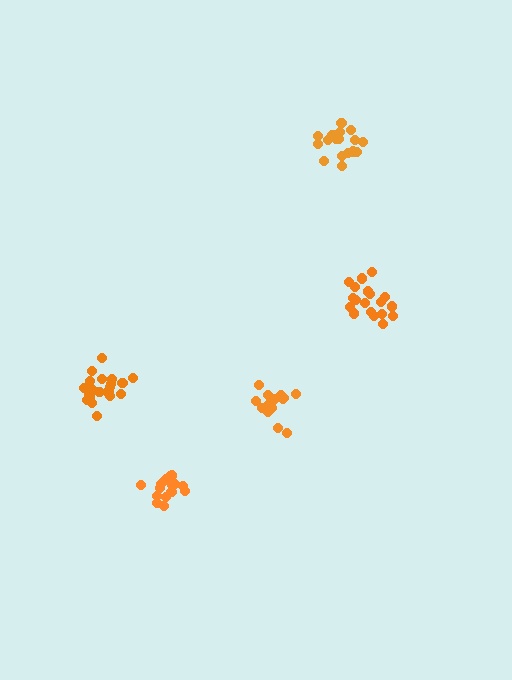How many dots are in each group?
Group 1: 21 dots, Group 2: 16 dots, Group 3: 21 dots, Group 4: 18 dots, Group 5: 17 dots (93 total).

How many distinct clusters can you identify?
There are 5 distinct clusters.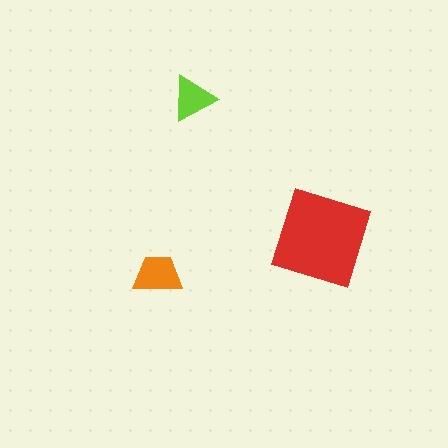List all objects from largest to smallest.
The red square, the orange trapezoid, the lime triangle.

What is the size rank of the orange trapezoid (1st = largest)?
2nd.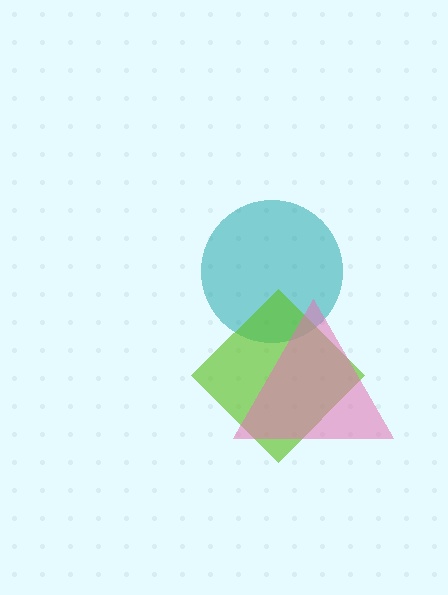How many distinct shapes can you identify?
There are 3 distinct shapes: a teal circle, a lime diamond, a pink triangle.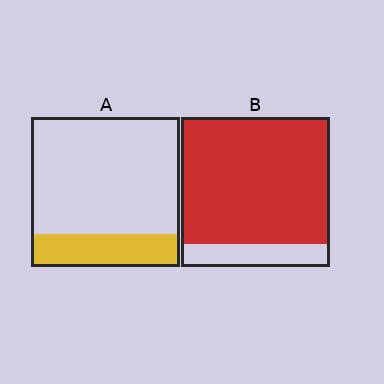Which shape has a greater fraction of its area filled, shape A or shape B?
Shape B.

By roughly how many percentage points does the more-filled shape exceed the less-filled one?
By roughly 65 percentage points (B over A).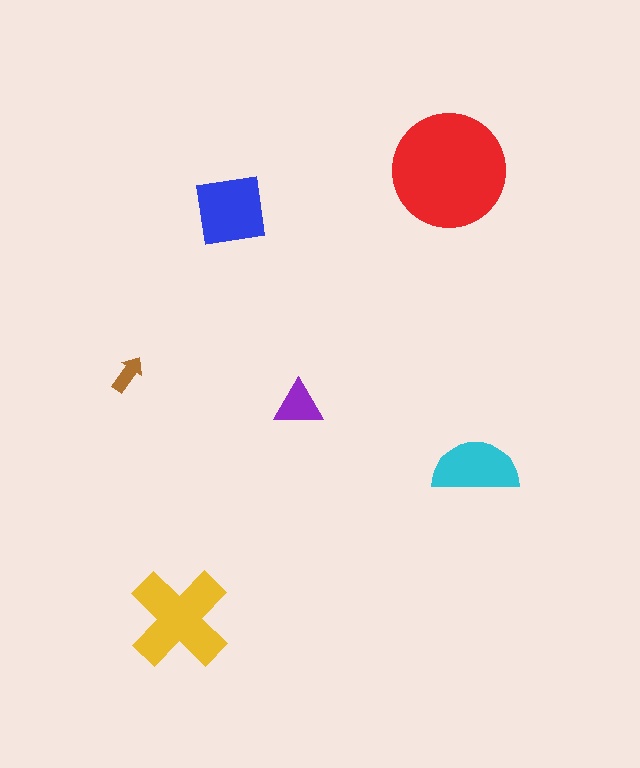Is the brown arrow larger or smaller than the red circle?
Smaller.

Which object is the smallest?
The brown arrow.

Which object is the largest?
The red circle.